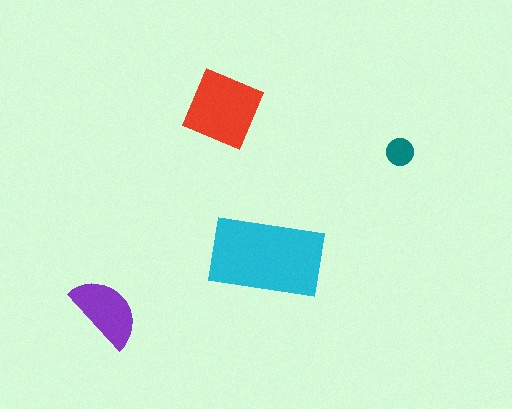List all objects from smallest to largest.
The teal circle, the purple semicircle, the red diamond, the cyan rectangle.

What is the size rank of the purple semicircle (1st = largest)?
3rd.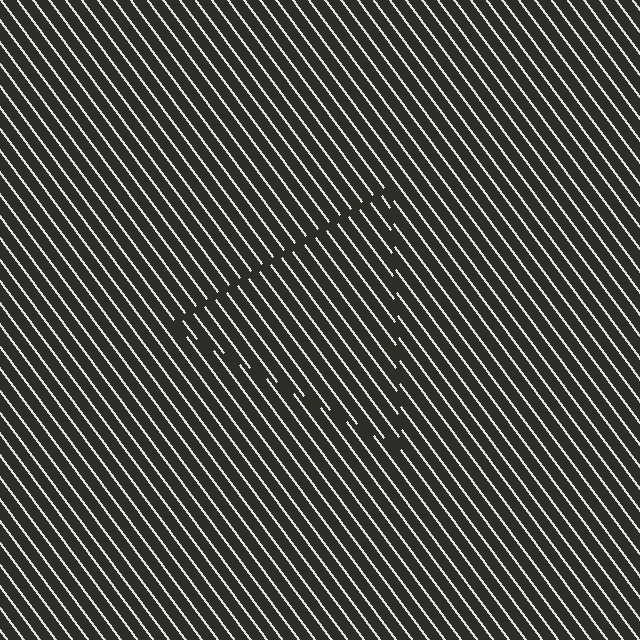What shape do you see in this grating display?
An illusory triangle. The interior of the shape contains the same grating, shifted by half a period — the contour is defined by the phase discontinuity where line-ends from the inner and outer gratings abut.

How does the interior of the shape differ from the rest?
The interior of the shape contains the same grating, shifted by half a period — the contour is defined by the phase discontinuity where line-ends from the inner and outer gratings abut.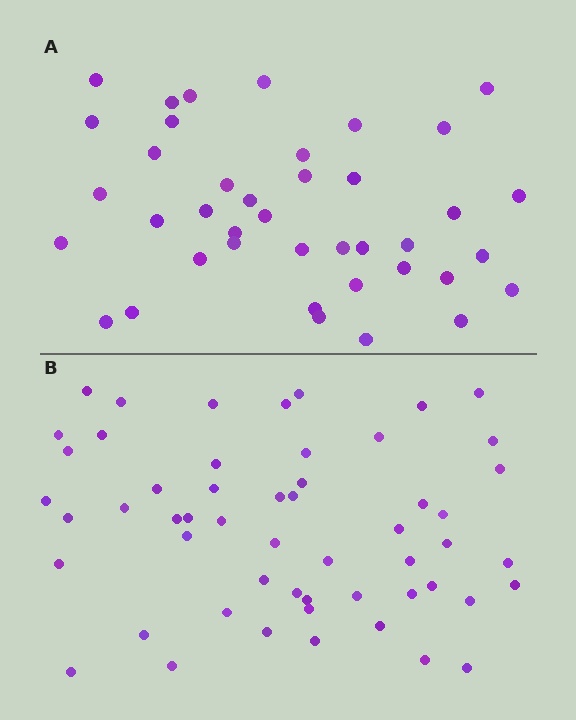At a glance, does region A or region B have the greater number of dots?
Region B (the bottom region) has more dots.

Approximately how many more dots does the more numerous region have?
Region B has approximately 15 more dots than region A.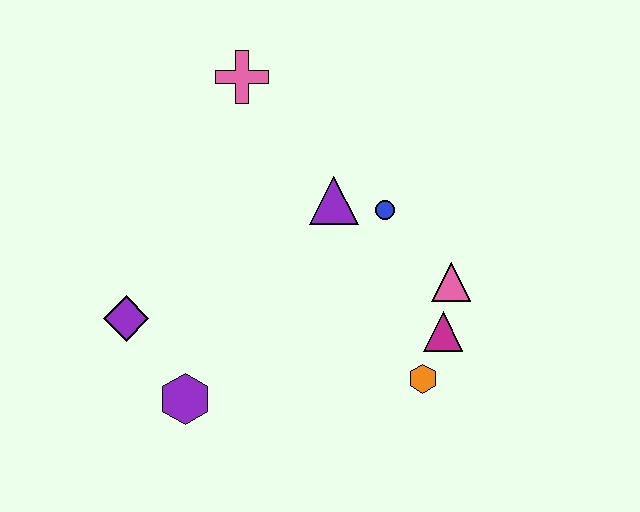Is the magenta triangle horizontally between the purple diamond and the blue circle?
No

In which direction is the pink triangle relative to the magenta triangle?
The pink triangle is above the magenta triangle.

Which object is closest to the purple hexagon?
The purple diamond is closest to the purple hexagon.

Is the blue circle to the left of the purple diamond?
No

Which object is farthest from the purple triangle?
The purple hexagon is farthest from the purple triangle.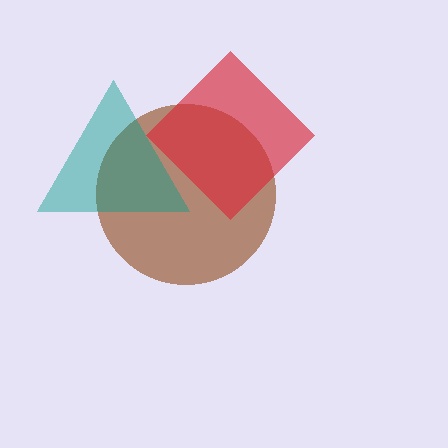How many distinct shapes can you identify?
There are 3 distinct shapes: a brown circle, a teal triangle, a red diamond.